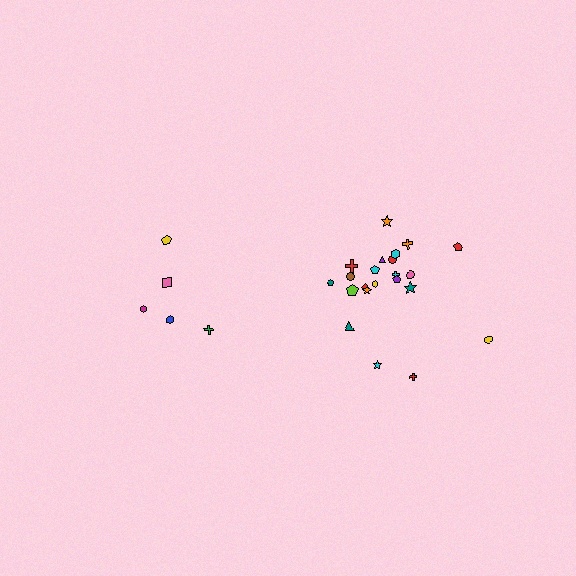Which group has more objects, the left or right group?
The right group.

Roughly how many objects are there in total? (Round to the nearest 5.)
Roughly 25 objects in total.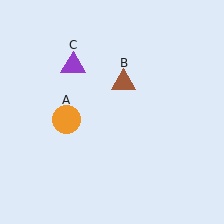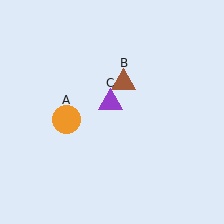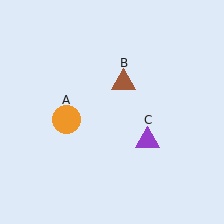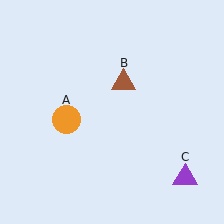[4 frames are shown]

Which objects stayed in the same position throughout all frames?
Orange circle (object A) and brown triangle (object B) remained stationary.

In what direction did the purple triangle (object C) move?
The purple triangle (object C) moved down and to the right.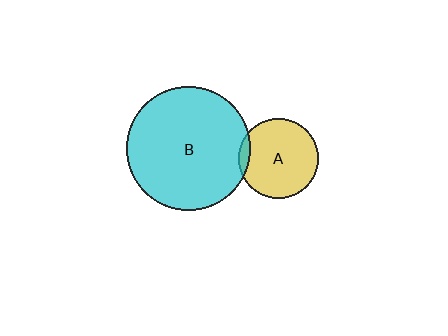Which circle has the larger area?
Circle B (cyan).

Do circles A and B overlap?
Yes.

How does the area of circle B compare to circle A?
Approximately 2.4 times.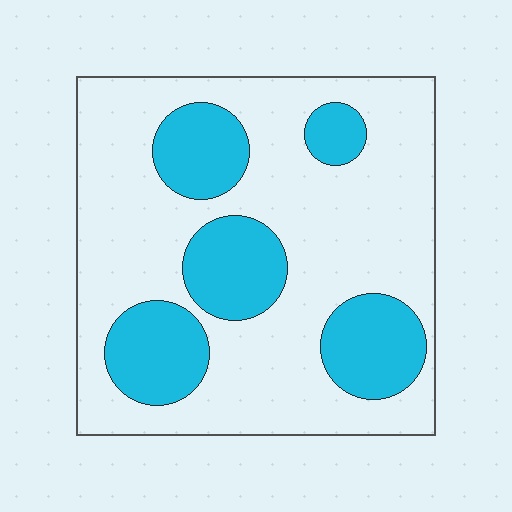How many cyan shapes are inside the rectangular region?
5.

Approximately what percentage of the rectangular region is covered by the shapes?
Approximately 30%.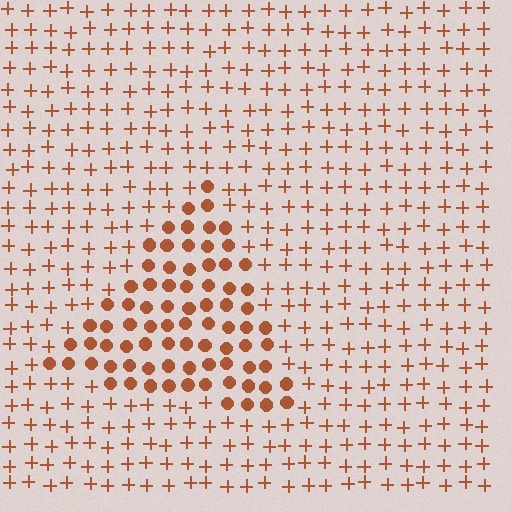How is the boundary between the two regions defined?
The boundary is defined by a change in element shape: circles inside vs. plus signs outside. All elements share the same color and spacing.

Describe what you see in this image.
The image is filled with small brown elements arranged in a uniform grid. A triangle-shaped region contains circles, while the surrounding area contains plus signs. The boundary is defined purely by the change in element shape.